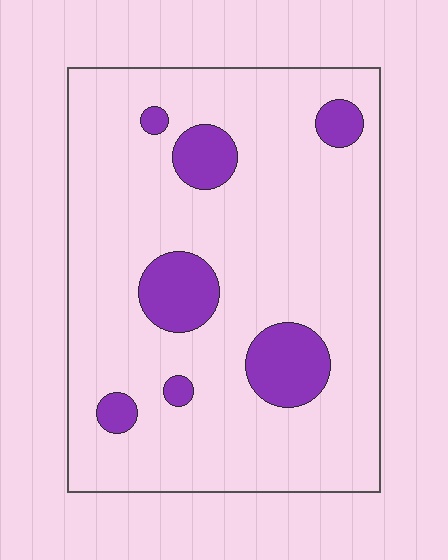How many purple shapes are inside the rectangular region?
7.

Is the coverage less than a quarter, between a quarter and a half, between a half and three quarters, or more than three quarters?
Less than a quarter.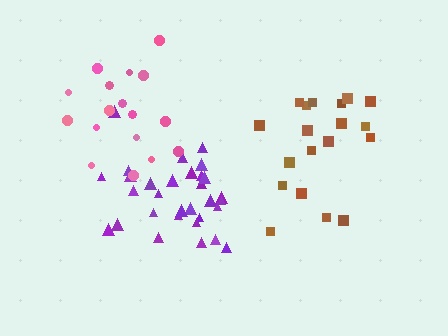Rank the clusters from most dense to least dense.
purple, brown, pink.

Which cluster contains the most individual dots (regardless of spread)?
Purple (32).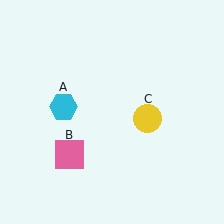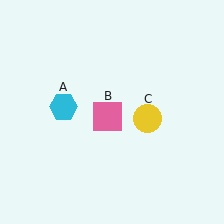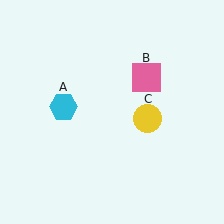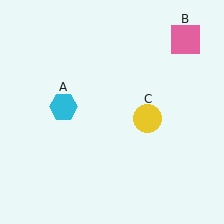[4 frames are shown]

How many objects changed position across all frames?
1 object changed position: pink square (object B).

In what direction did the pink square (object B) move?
The pink square (object B) moved up and to the right.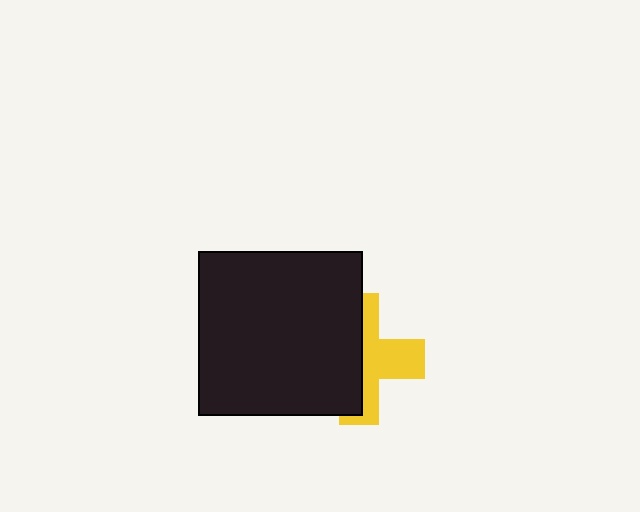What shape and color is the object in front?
The object in front is a black square.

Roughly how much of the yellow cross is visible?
About half of it is visible (roughly 47%).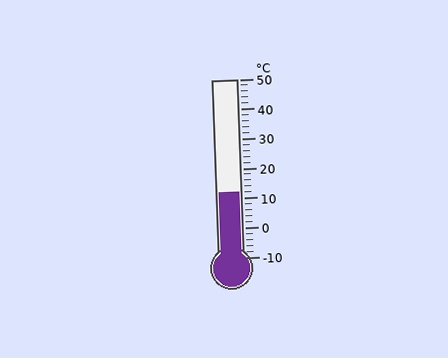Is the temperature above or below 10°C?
The temperature is above 10°C.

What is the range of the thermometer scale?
The thermometer scale ranges from -10°C to 50°C.